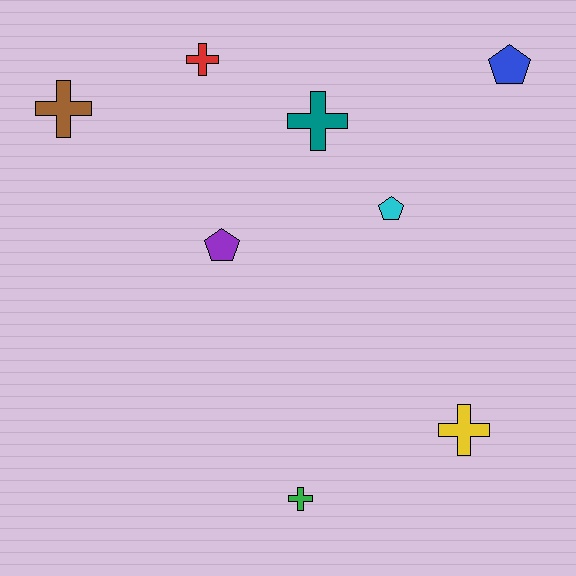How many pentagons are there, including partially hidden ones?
There are 3 pentagons.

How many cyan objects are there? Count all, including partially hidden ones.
There is 1 cyan object.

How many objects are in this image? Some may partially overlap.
There are 8 objects.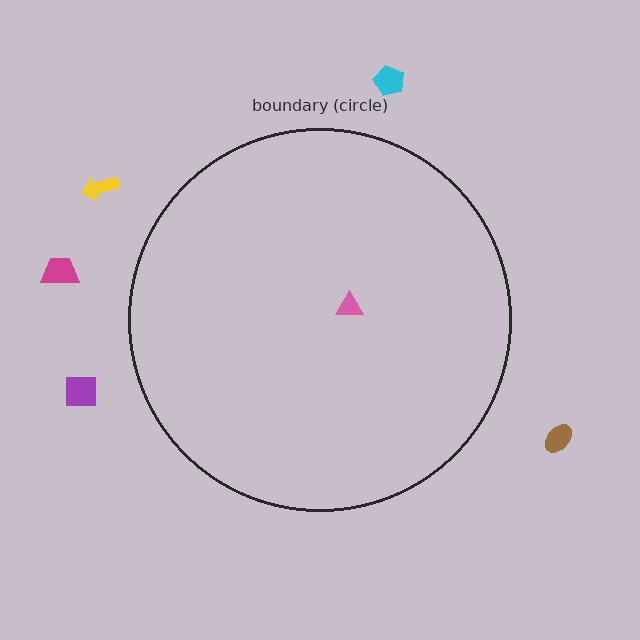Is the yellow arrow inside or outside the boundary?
Outside.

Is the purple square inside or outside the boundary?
Outside.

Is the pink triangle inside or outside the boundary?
Inside.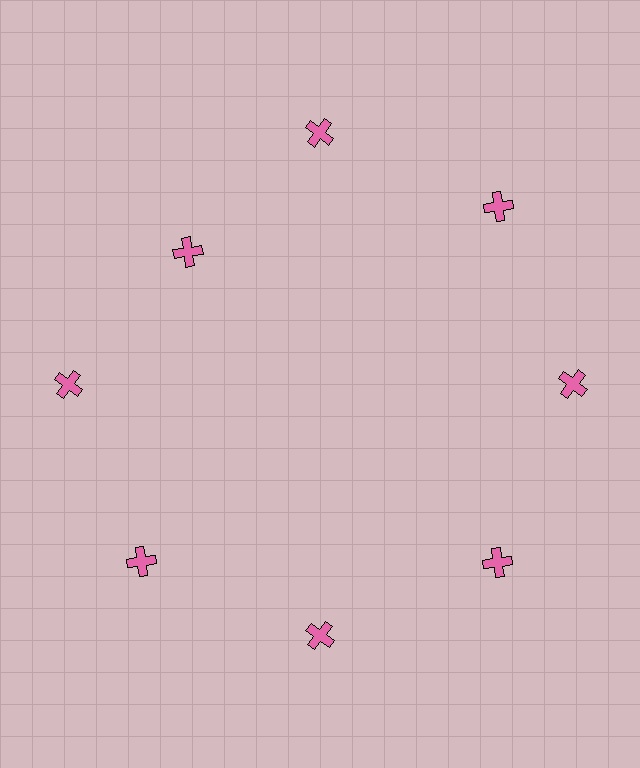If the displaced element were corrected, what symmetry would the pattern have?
It would have 8-fold rotational symmetry — the pattern would map onto itself every 45 degrees.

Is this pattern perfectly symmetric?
No. The 8 pink crosses are arranged in a ring, but one element near the 10 o'clock position is pulled inward toward the center, breaking the 8-fold rotational symmetry.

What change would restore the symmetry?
The symmetry would be restored by moving it outward, back onto the ring so that all 8 crosses sit at equal angles and equal distance from the center.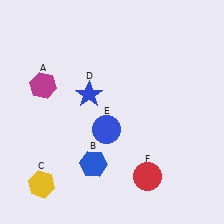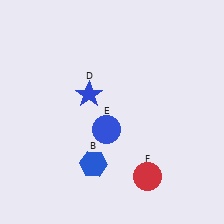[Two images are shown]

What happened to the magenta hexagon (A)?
The magenta hexagon (A) was removed in Image 2. It was in the top-left area of Image 1.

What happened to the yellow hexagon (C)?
The yellow hexagon (C) was removed in Image 2. It was in the bottom-left area of Image 1.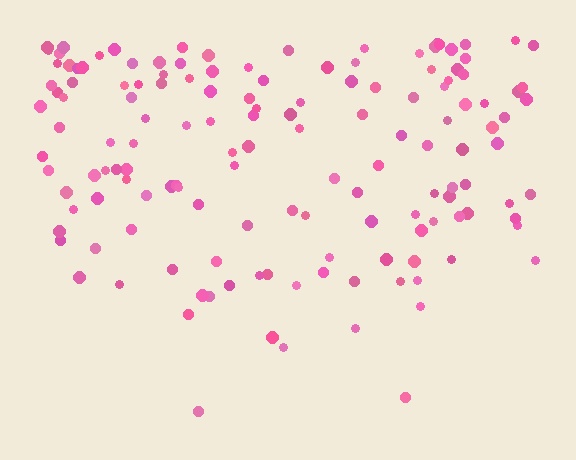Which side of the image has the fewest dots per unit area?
The bottom.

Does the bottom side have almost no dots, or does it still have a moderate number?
Still a moderate number, just noticeably fewer than the top.